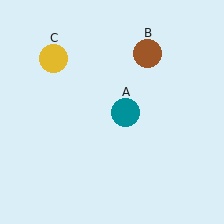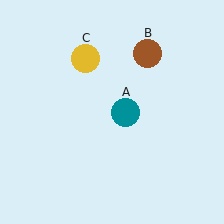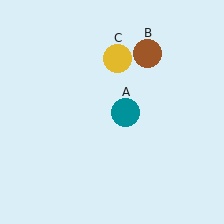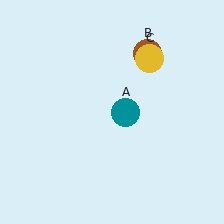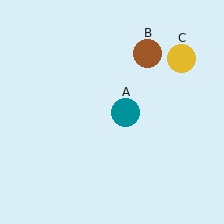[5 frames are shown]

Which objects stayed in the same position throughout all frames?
Teal circle (object A) and brown circle (object B) remained stationary.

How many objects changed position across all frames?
1 object changed position: yellow circle (object C).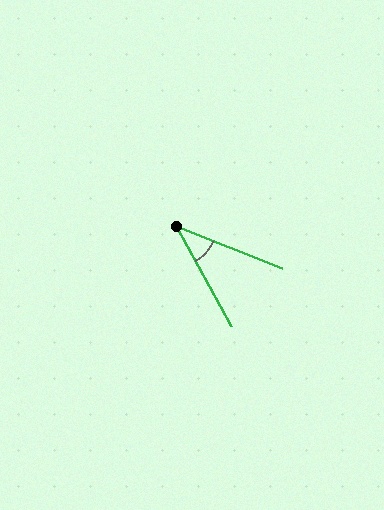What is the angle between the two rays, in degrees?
Approximately 40 degrees.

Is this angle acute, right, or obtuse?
It is acute.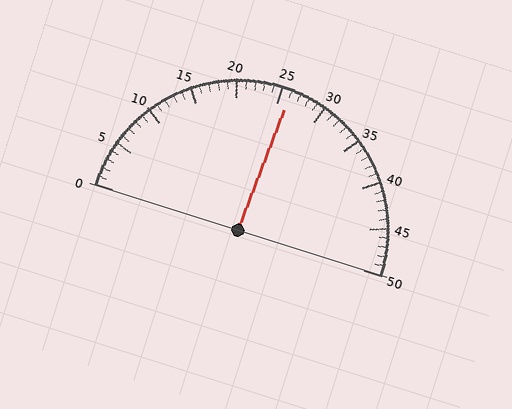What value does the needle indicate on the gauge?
The needle indicates approximately 26.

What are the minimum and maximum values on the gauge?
The gauge ranges from 0 to 50.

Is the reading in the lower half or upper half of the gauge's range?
The reading is in the upper half of the range (0 to 50).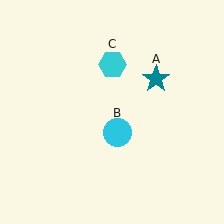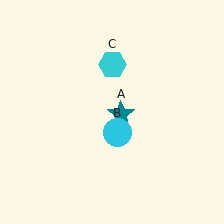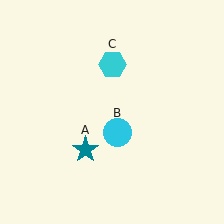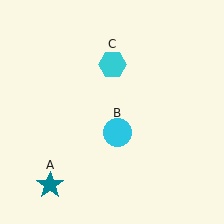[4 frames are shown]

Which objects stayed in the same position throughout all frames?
Cyan circle (object B) and cyan hexagon (object C) remained stationary.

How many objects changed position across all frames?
1 object changed position: teal star (object A).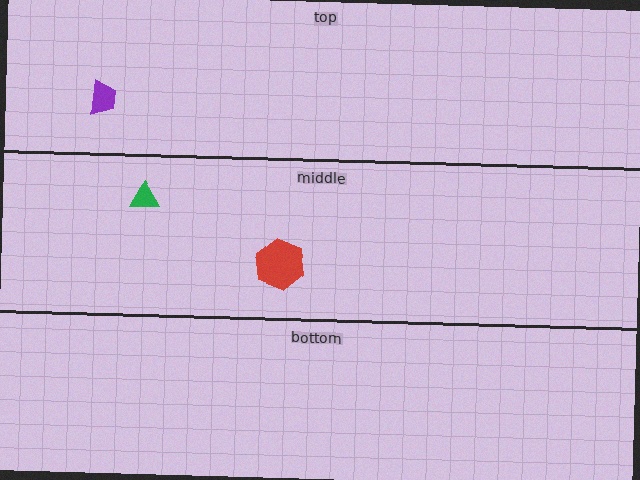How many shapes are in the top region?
1.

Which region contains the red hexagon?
The middle region.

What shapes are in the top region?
The purple trapezoid.